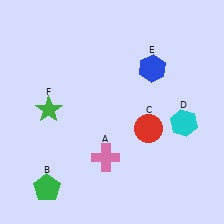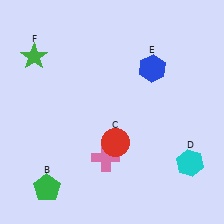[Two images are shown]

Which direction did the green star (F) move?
The green star (F) moved up.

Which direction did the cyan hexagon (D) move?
The cyan hexagon (D) moved down.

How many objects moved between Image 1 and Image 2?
3 objects moved between the two images.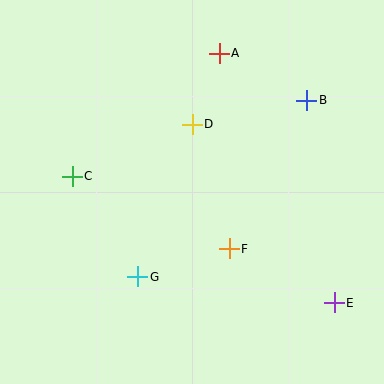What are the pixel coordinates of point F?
Point F is at (229, 249).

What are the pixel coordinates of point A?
Point A is at (219, 54).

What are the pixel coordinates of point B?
Point B is at (307, 100).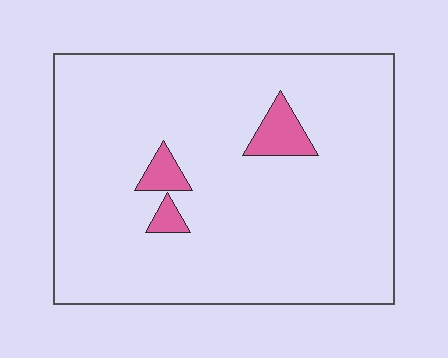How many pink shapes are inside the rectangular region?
3.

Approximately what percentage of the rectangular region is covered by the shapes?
Approximately 5%.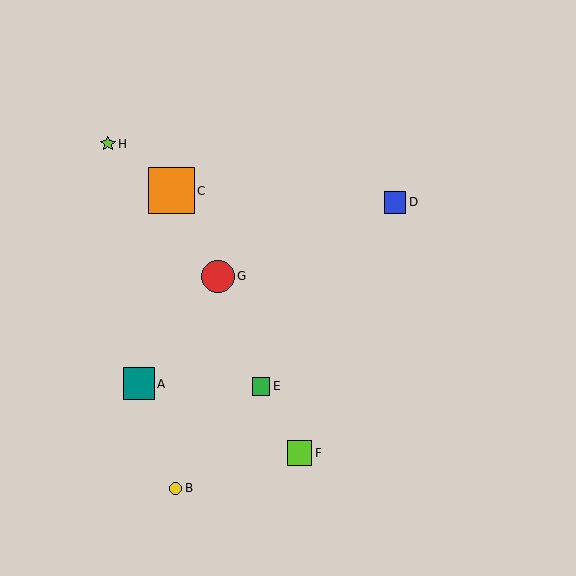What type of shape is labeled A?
Shape A is a teal square.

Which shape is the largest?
The orange square (labeled C) is the largest.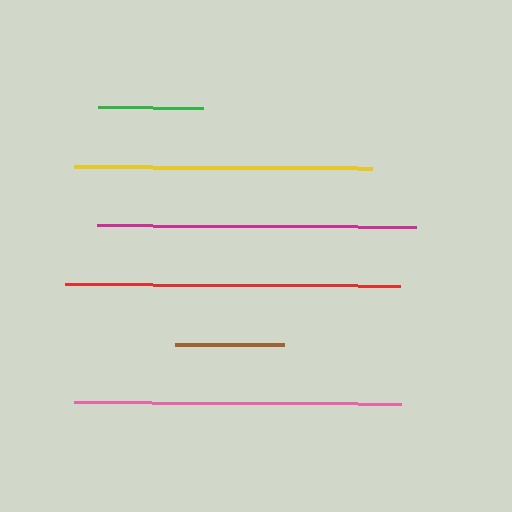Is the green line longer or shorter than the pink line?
The pink line is longer than the green line.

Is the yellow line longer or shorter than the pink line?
The pink line is longer than the yellow line.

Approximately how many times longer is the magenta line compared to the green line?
The magenta line is approximately 3.0 times the length of the green line.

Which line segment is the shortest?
The green line is the shortest at approximately 105 pixels.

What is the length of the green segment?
The green segment is approximately 105 pixels long.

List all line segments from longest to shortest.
From longest to shortest: red, pink, magenta, yellow, brown, green.